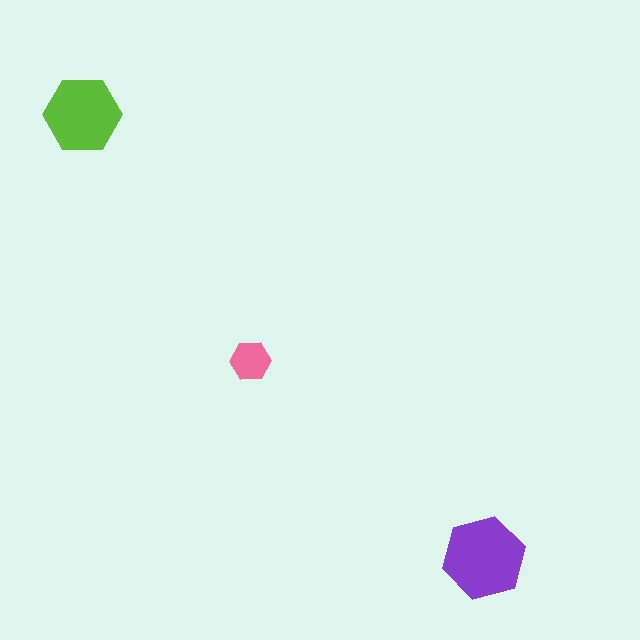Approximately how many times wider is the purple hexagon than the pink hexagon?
About 2 times wider.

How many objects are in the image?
There are 3 objects in the image.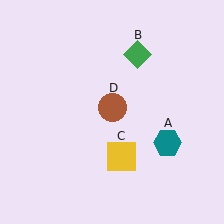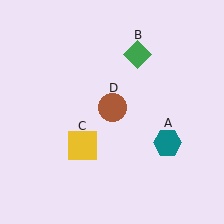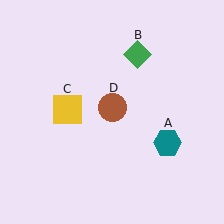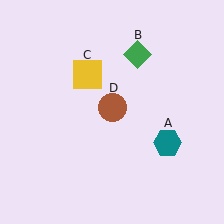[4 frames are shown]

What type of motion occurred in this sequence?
The yellow square (object C) rotated clockwise around the center of the scene.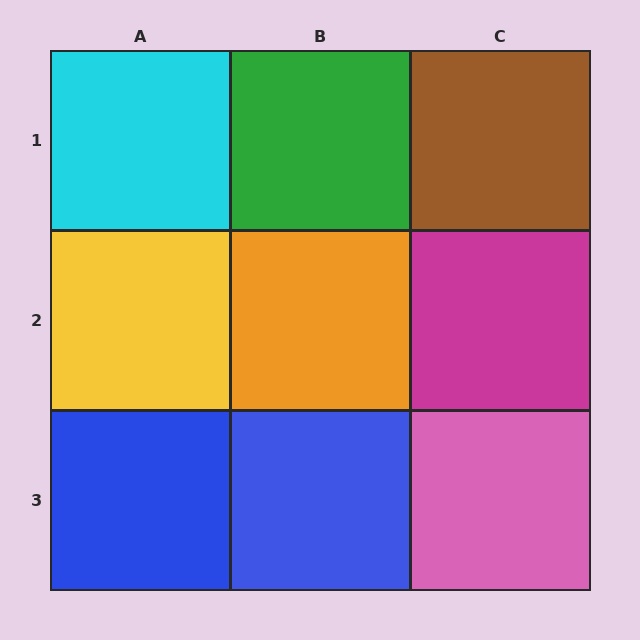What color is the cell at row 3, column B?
Blue.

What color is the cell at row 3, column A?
Blue.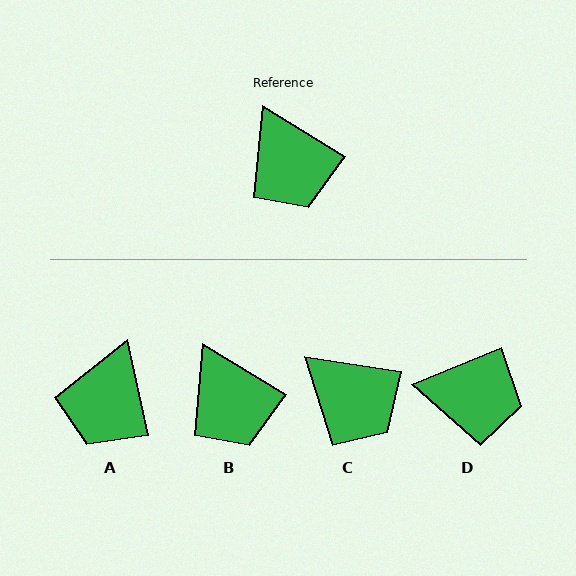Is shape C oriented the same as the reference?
No, it is off by about 23 degrees.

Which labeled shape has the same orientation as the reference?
B.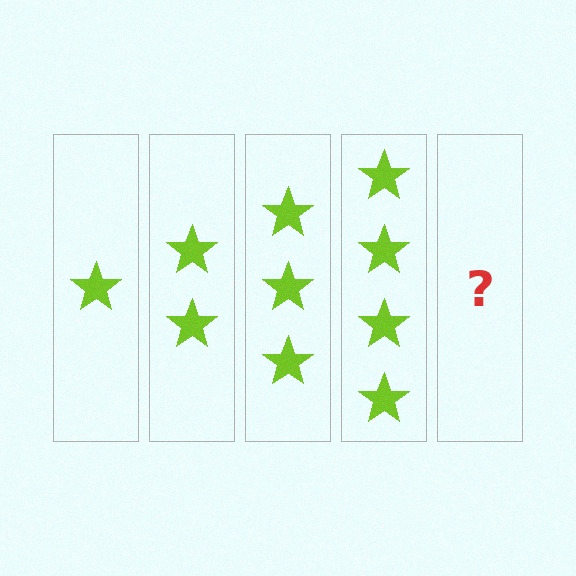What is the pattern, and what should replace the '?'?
The pattern is that each step adds one more star. The '?' should be 5 stars.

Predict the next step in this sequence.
The next step is 5 stars.